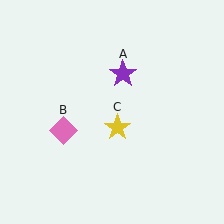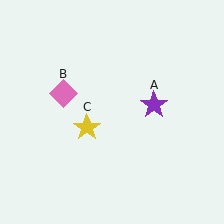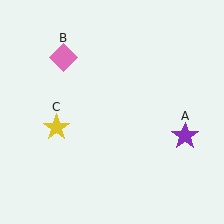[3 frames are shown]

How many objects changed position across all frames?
3 objects changed position: purple star (object A), pink diamond (object B), yellow star (object C).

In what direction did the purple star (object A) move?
The purple star (object A) moved down and to the right.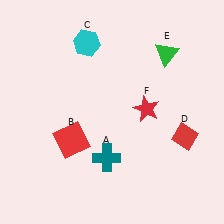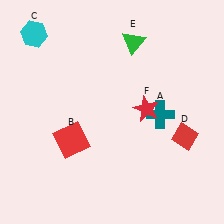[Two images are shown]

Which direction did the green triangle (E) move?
The green triangle (E) moved left.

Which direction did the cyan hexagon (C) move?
The cyan hexagon (C) moved left.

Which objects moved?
The objects that moved are: the teal cross (A), the cyan hexagon (C), the green triangle (E).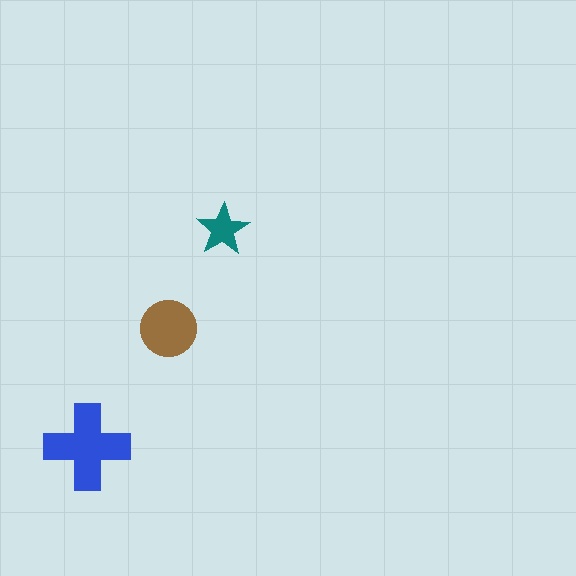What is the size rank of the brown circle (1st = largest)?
2nd.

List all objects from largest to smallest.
The blue cross, the brown circle, the teal star.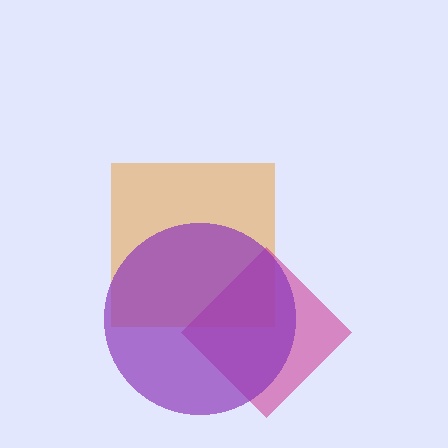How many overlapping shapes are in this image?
There are 3 overlapping shapes in the image.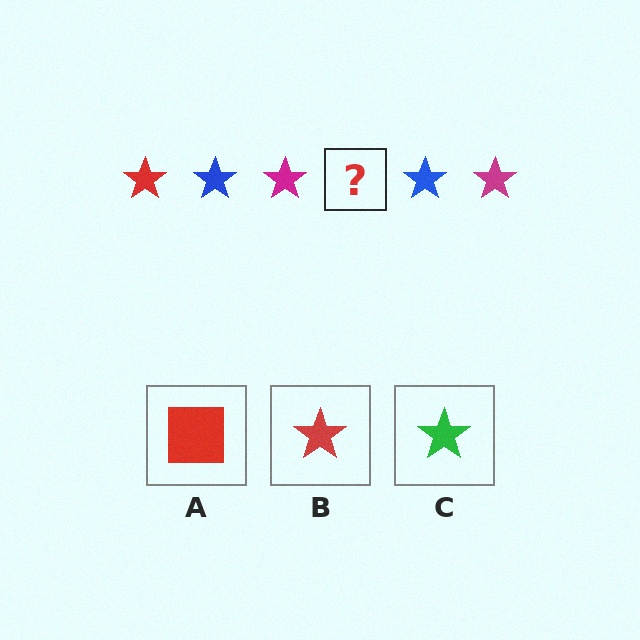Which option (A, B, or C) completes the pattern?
B.